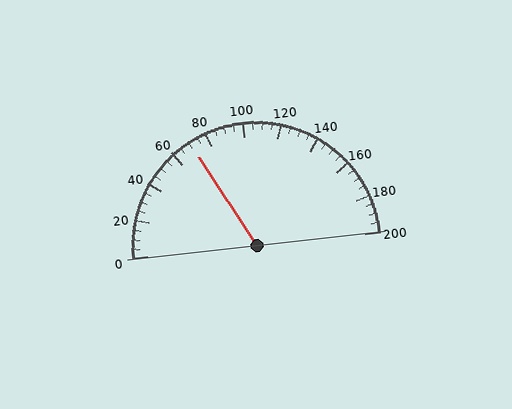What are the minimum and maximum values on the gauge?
The gauge ranges from 0 to 200.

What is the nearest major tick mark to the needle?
The nearest major tick mark is 80.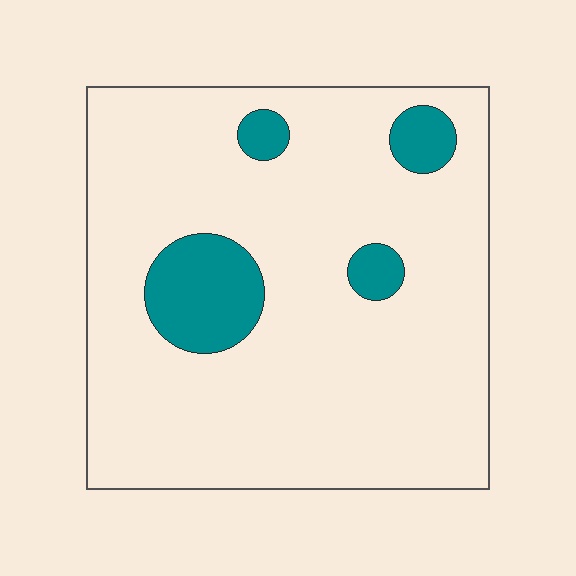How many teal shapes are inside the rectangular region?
4.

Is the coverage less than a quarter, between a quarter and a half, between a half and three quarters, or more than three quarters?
Less than a quarter.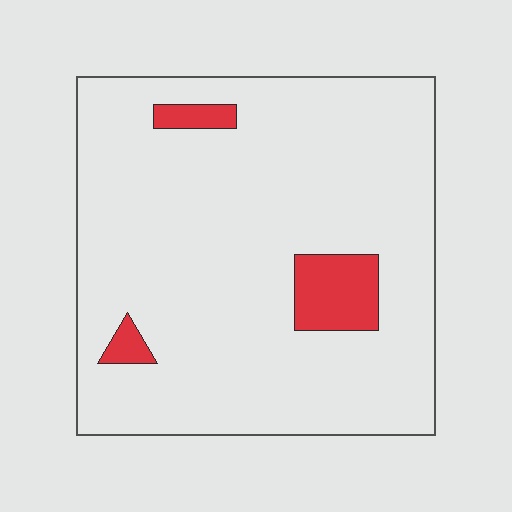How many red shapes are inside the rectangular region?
3.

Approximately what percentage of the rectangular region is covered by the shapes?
Approximately 10%.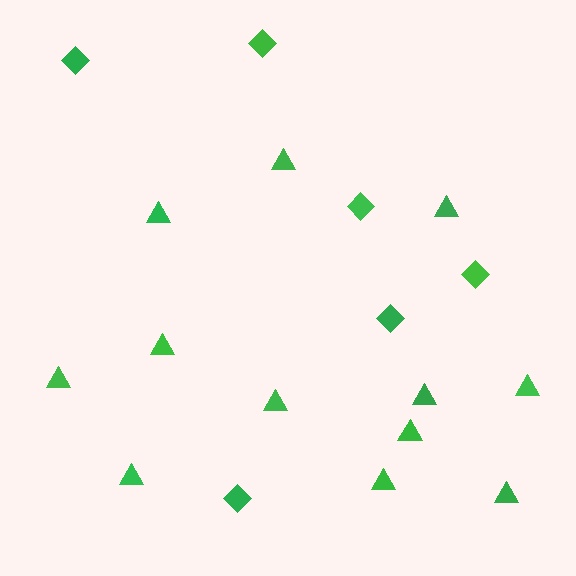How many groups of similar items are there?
There are 2 groups: one group of diamonds (6) and one group of triangles (12).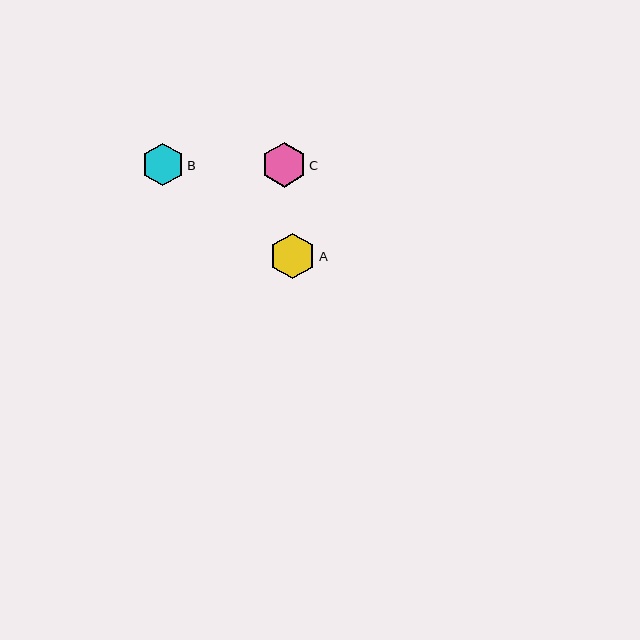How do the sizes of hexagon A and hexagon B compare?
Hexagon A and hexagon B are approximately the same size.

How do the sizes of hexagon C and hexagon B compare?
Hexagon C and hexagon B are approximately the same size.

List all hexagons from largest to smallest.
From largest to smallest: A, C, B.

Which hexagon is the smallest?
Hexagon B is the smallest with a size of approximately 42 pixels.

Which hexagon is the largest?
Hexagon A is the largest with a size of approximately 46 pixels.